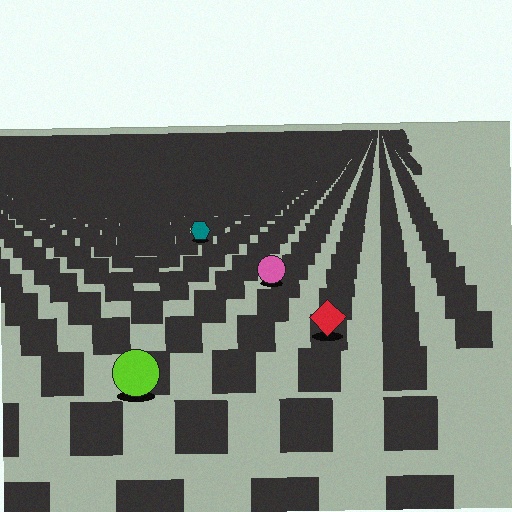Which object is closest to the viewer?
The lime circle is closest. The texture marks near it are larger and more spread out.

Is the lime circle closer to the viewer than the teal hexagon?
Yes. The lime circle is closer — you can tell from the texture gradient: the ground texture is coarser near it.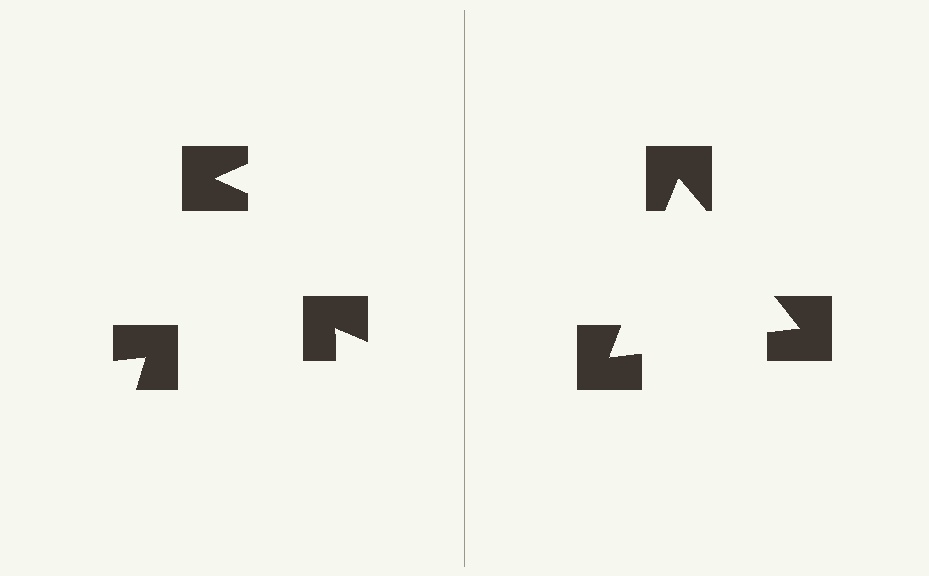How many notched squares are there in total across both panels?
6 — 3 on each side.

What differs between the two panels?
The notched squares are positioned identically on both sides; only the wedge orientations differ. On the right they align to a triangle; on the left they are misaligned.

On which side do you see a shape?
An illusory triangle appears on the right side. On the left side the wedge cuts are rotated, so no coherent shape forms.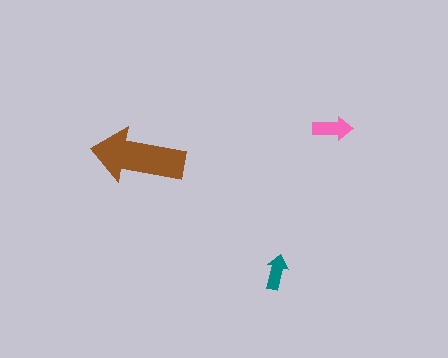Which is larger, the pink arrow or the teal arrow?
The pink one.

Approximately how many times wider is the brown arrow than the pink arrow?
About 2.5 times wider.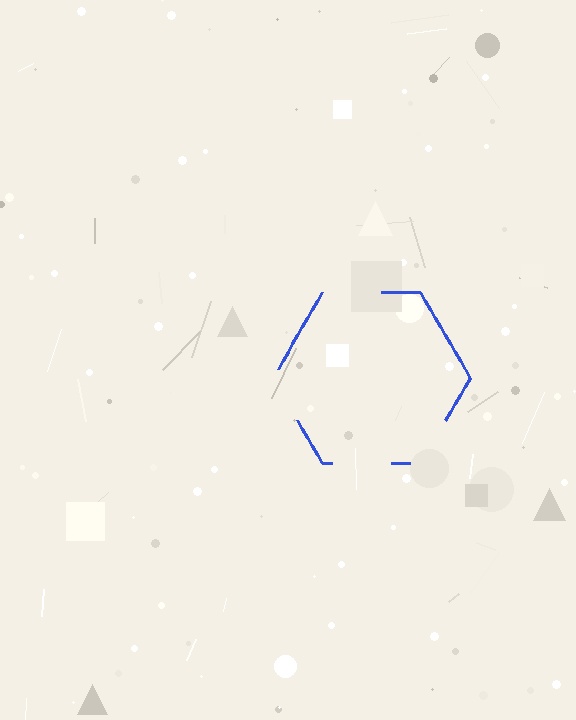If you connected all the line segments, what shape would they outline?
They would outline a hexagon.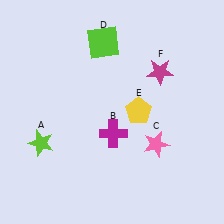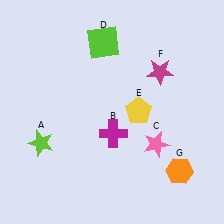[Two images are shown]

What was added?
An orange hexagon (G) was added in Image 2.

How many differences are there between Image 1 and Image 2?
There is 1 difference between the two images.